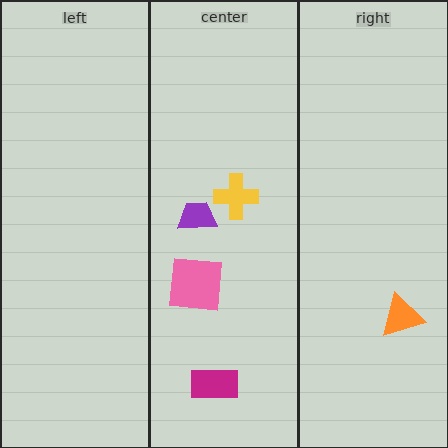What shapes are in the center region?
The pink square, the magenta rectangle, the yellow cross, the purple trapezoid.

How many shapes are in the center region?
4.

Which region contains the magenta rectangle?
The center region.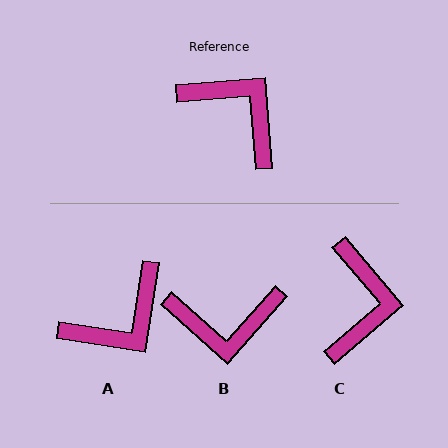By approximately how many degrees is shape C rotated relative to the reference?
Approximately 54 degrees clockwise.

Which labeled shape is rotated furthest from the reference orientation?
B, about 136 degrees away.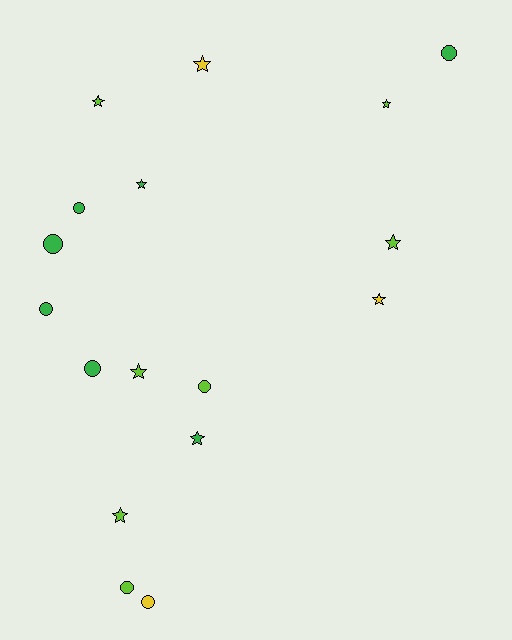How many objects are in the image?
There are 17 objects.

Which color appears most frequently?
Green, with 7 objects.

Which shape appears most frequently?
Star, with 9 objects.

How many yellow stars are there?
There are 2 yellow stars.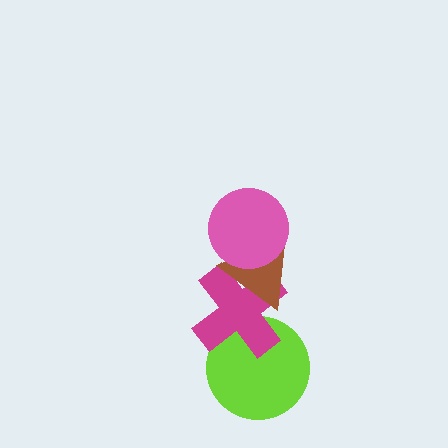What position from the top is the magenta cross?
The magenta cross is 3rd from the top.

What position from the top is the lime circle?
The lime circle is 4th from the top.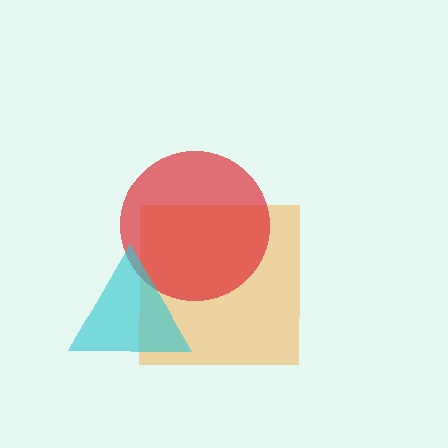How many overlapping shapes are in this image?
There are 3 overlapping shapes in the image.